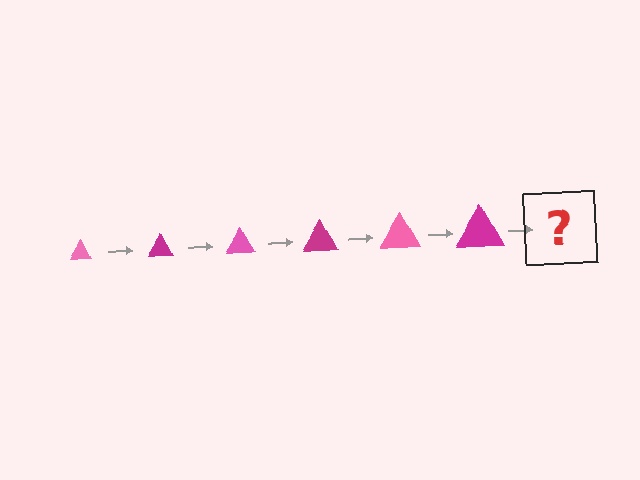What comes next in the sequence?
The next element should be a pink triangle, larger than the previous one.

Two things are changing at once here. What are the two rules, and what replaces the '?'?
The two rules are that the triangle grows larger each step and the color cycles through pink and magenta. The '?' should be a pink triangle, larger than the previous one.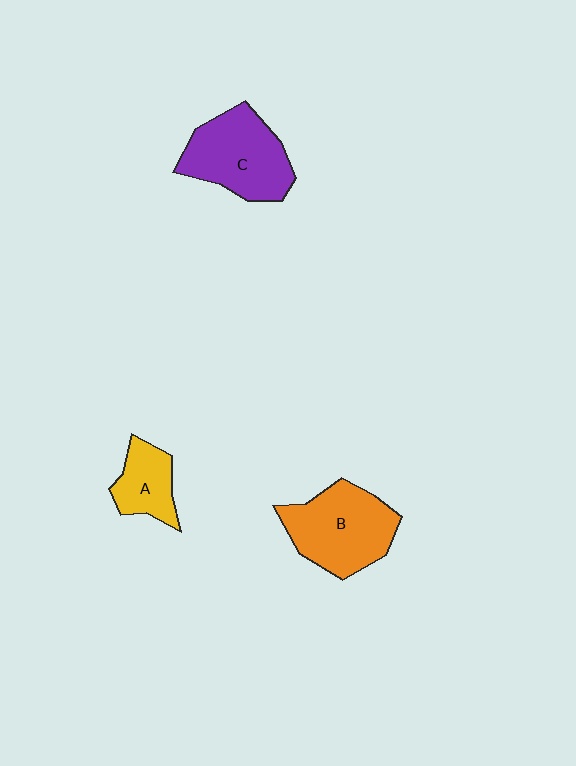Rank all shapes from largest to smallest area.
From largest to smallest: B (orange), C (purple), A (yellow).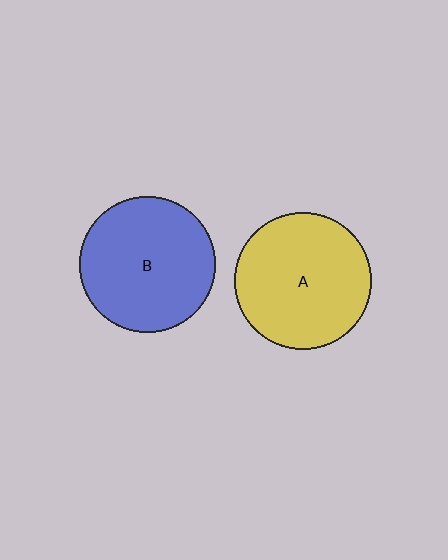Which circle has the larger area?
Circle A (yellow).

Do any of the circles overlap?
No, none of the circles overlap.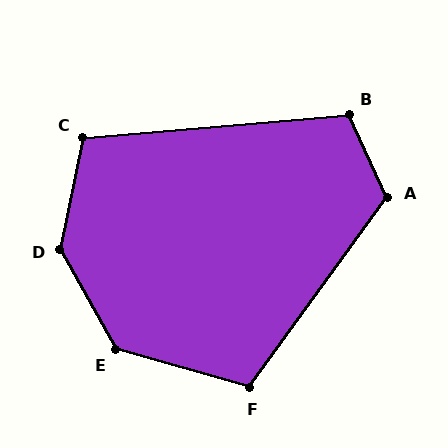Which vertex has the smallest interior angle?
C, at approximately 106 degrees.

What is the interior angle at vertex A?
Approximately 119 degrees (obtuse).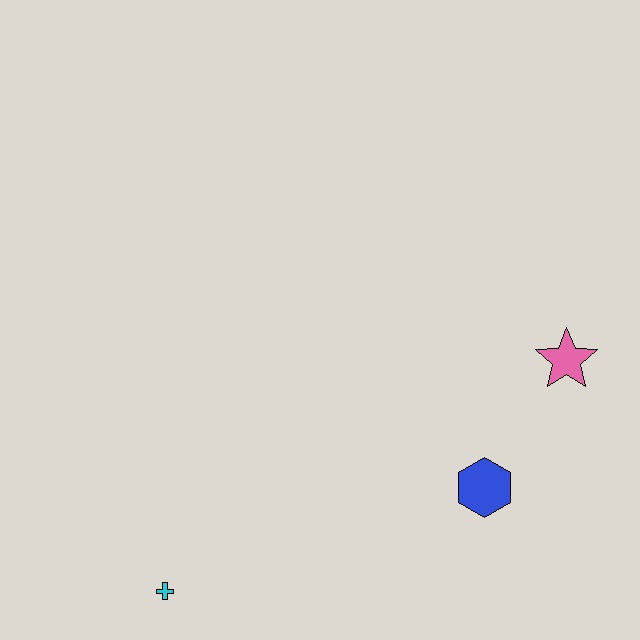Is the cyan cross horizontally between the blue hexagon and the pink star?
No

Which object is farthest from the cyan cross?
The pink star is farthest from the cyan cross.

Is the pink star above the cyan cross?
Yes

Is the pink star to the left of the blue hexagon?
No